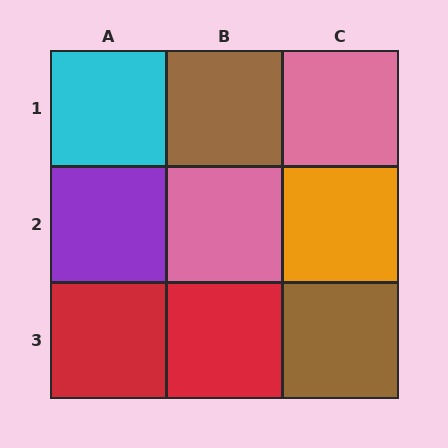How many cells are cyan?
1 cell is cyan.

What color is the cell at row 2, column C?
Orange.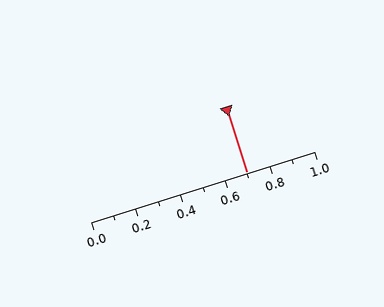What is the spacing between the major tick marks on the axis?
The major ticks are spaced 0.2 apart.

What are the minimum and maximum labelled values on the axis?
The axis runs from 0.0 to 1.0.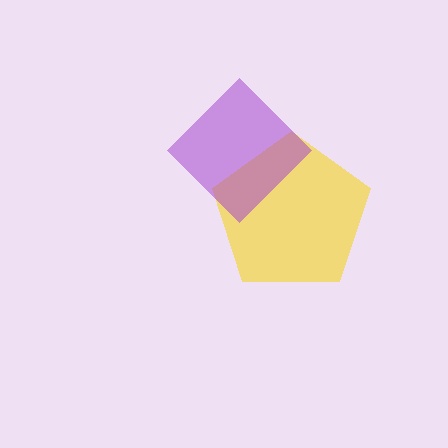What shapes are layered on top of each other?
The layered shapes are: a yellow pentagon, a purple diamond.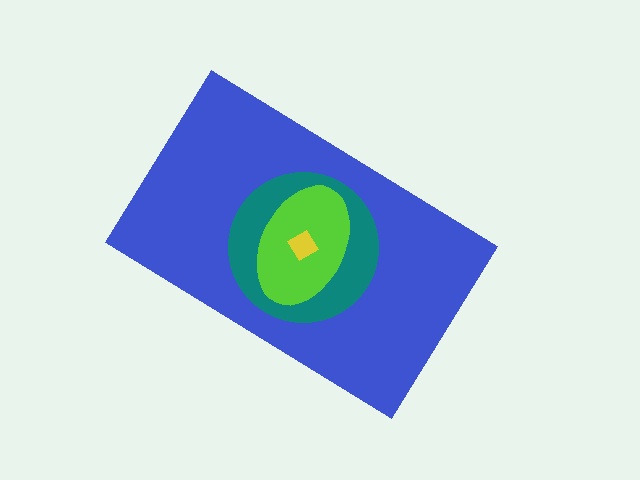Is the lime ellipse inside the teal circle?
Yes.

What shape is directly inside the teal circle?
The lime ellipse.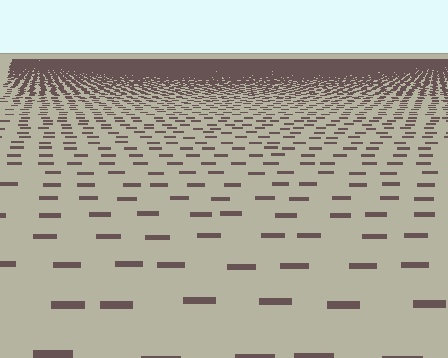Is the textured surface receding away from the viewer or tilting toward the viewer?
The surface is receding away from the viewer. Texture elements get smaller and denser toward the top.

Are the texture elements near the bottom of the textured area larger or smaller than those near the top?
Larger. Near the bottom, elements are closer to the viewer and appear at a bigger on-screen size.